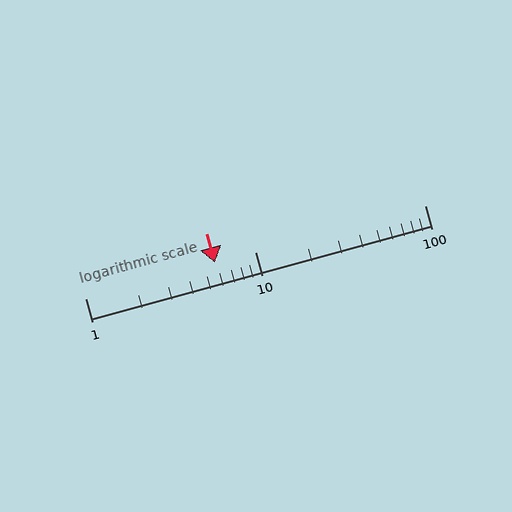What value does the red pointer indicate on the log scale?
The pointer indicates approximately 5.8.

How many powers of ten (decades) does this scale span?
The scale spans 2 decades, from 1 to 100.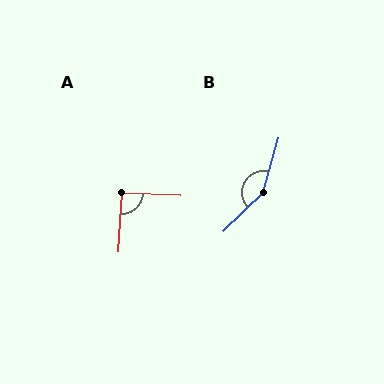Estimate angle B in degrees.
Approximately 150 degrees.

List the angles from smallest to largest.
A (91°), B (150°).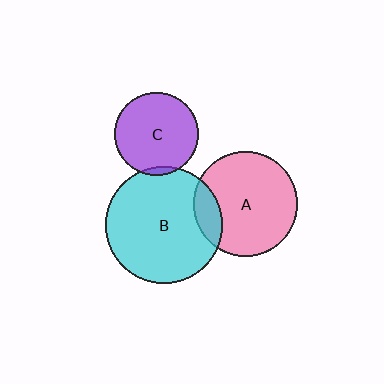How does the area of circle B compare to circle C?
Approximately 2.0 times.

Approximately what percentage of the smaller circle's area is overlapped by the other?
Approximately 15%.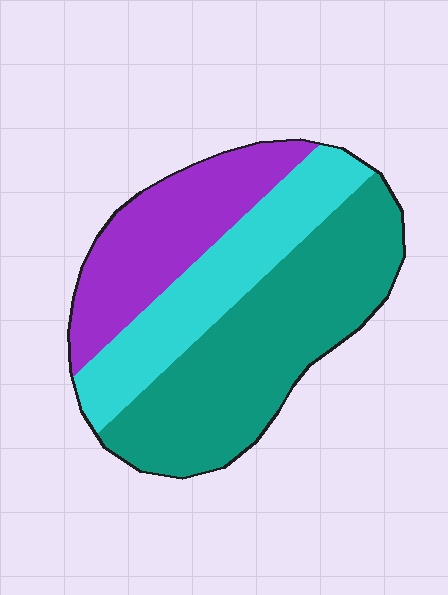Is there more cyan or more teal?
Teal.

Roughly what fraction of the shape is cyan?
Cyan covers 27% of the shape.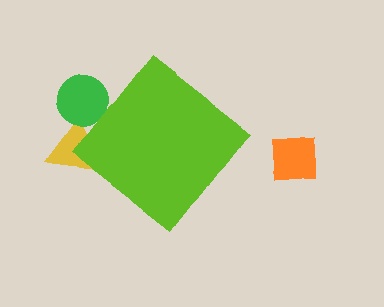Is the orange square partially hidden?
No, the orange square is fully visible.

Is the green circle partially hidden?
Yes, the green circle is partially hidden behind the lime diamond.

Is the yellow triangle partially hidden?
Yes, the yellow triangle is partially hidden behind the lime diamond.